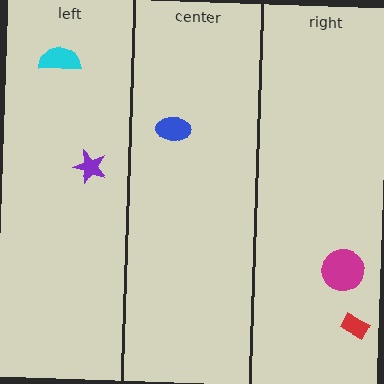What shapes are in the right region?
The magenta circle, the red rectangle.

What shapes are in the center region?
The blue ellipse.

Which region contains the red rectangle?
The right region.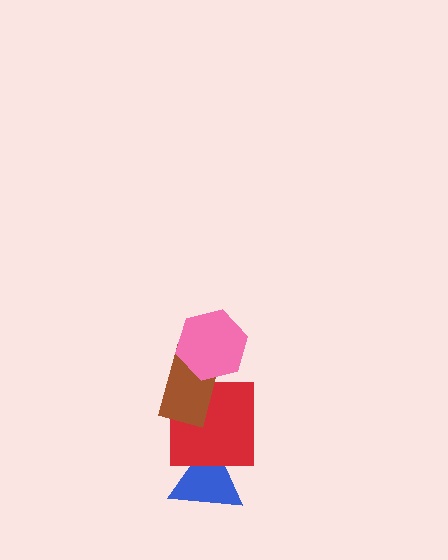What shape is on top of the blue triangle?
The red square is on top of the blue triangle.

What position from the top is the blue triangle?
The blue triangle is 4th from the top.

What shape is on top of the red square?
The brown rectangle is on top of the red square.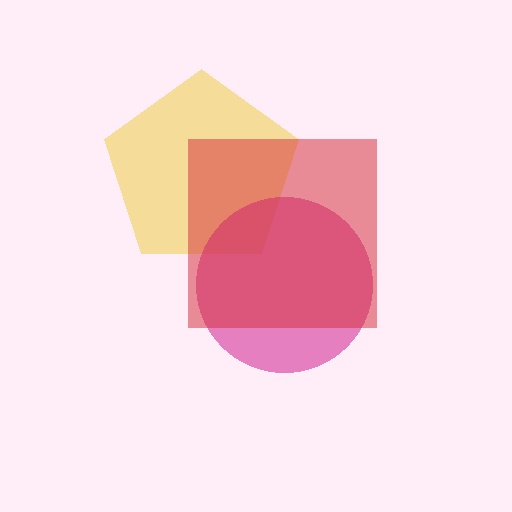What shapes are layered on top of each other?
The layered shapes are: a yellow pentagon, a magenta circle, a red square.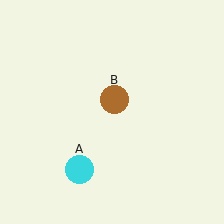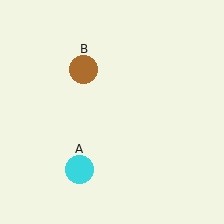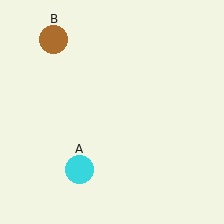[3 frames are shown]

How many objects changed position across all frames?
1 object changed position: brown circle (object B).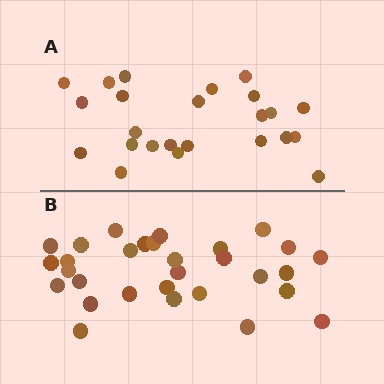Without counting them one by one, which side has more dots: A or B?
Region B (the bottom region) has more dots.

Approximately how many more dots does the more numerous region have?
Region B has about 6 more dots than region A.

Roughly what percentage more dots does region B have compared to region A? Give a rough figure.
About 25% more.